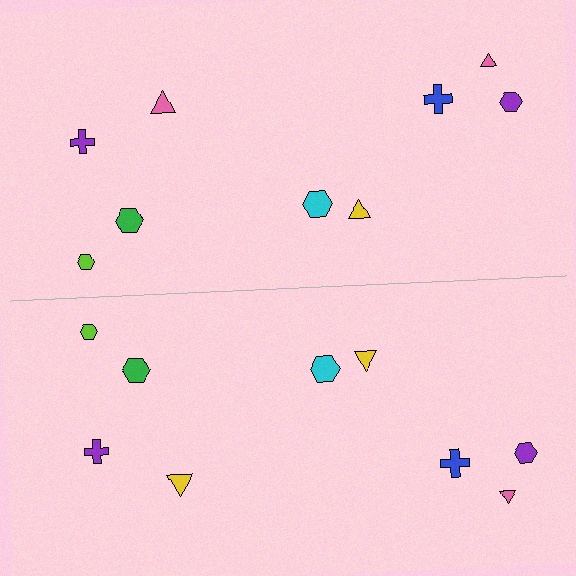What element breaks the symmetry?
The yellow triangle on the bottom side breaks the symmetry — its mirror counterpart is pink.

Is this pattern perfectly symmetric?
No, the pattern is not perfectly symmetric. The yellow triangle on the bottom side breaks the symmetry — its mirror counterpart is pink.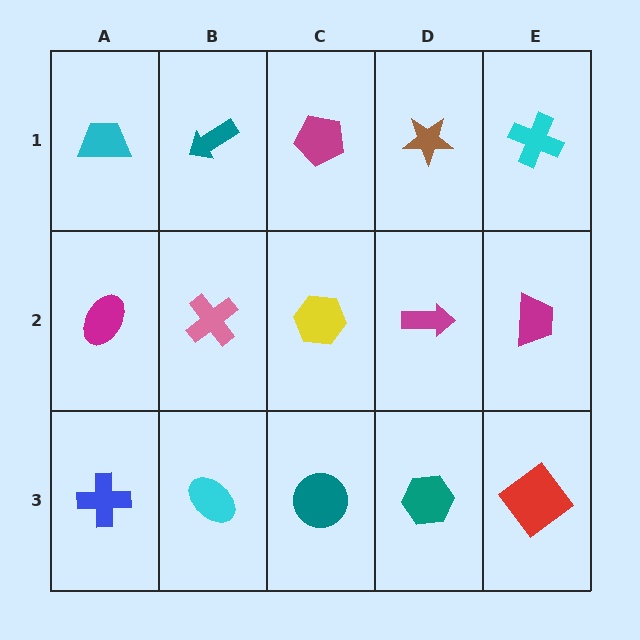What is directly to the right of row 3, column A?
A cyan ellipse.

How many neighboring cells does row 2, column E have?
3.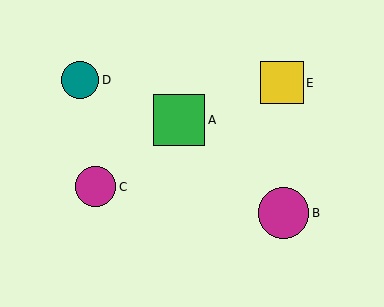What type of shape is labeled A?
Shape A is a green square.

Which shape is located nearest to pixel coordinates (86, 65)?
The teal circle (labeled D) at (80, 80) is nearest to that location.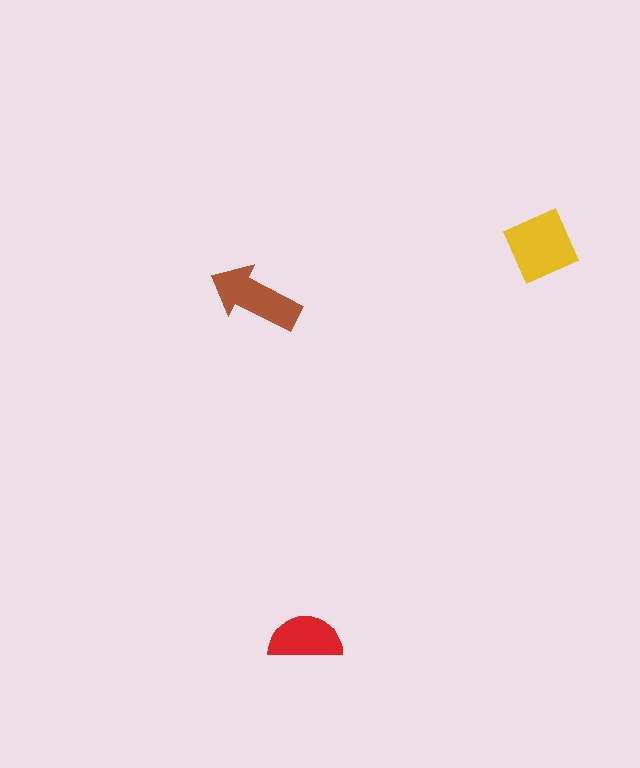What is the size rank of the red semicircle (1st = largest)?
3rd.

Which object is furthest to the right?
The yellow square is rightmost.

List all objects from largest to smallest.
The yellow square, the brown arrow, the red semicircle.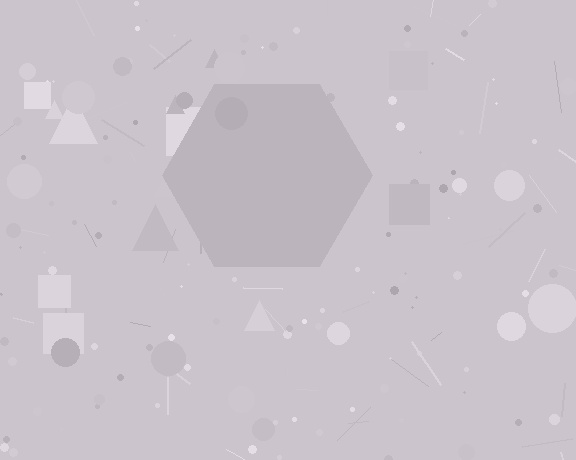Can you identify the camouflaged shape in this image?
The camouflaged shape is a hexagon.